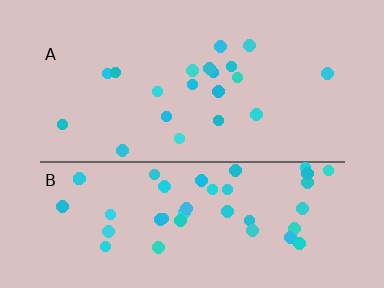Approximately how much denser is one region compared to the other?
Approximately 2.2× — region B over region A.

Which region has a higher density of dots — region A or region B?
B (the bottom).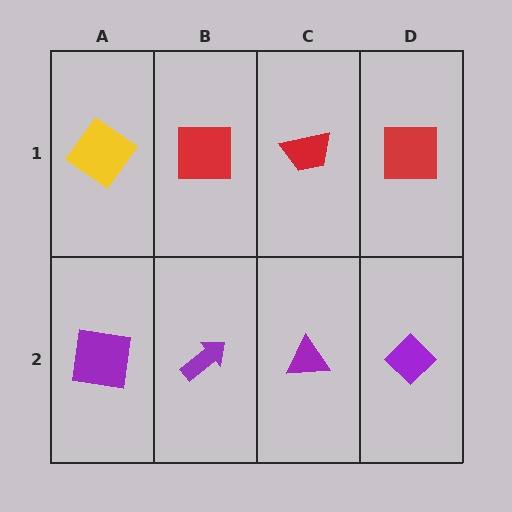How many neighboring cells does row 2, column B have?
3.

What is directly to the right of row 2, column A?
A purple arrow.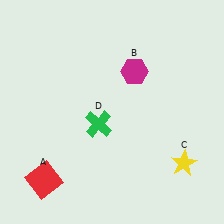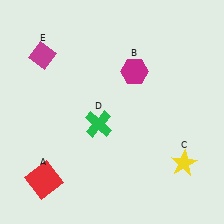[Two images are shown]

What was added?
A magenta diamond (E) was added in Image 2.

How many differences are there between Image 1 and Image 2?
There is 1 difference between the two images.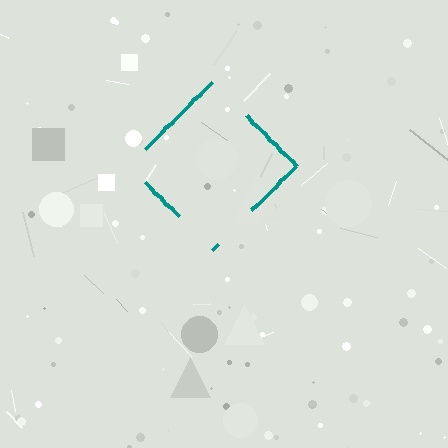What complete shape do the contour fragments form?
The contour fragments form a diamond.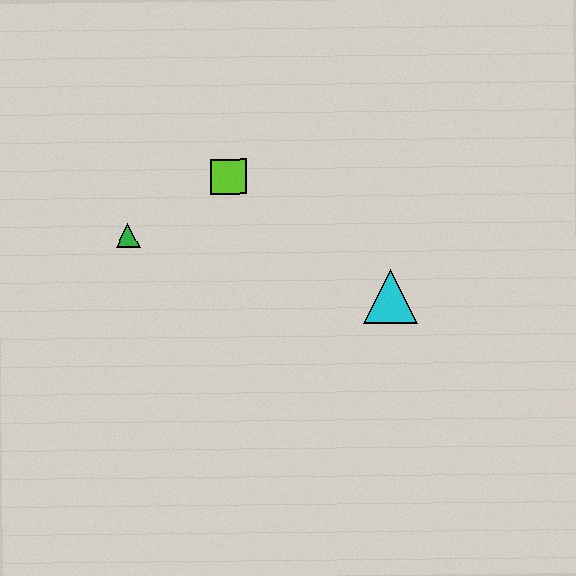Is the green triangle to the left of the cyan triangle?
Yes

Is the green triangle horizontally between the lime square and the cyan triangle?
No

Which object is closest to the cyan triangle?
The lime square is closest to the cyan triangle.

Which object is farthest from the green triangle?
The cyan triangle is farthest from the green triangle.